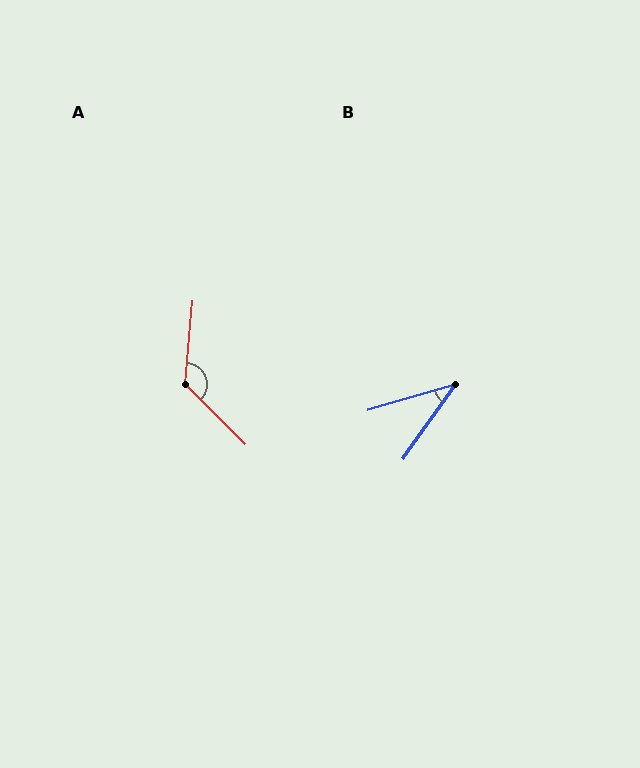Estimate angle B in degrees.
Approximately 38 degrees.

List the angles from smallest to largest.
B (38°), A (130°).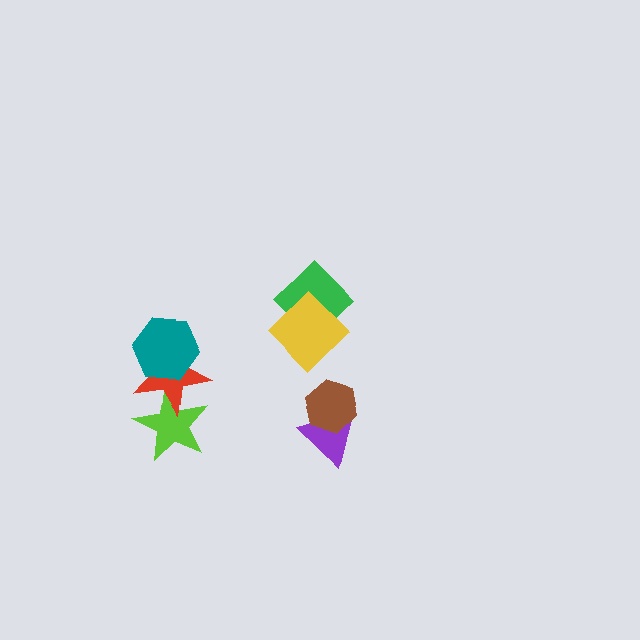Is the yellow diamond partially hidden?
No, no other shape covers it.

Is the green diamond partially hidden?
Yes, it is partially covered by another shape.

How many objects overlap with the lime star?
1 object overlaps with the lime star.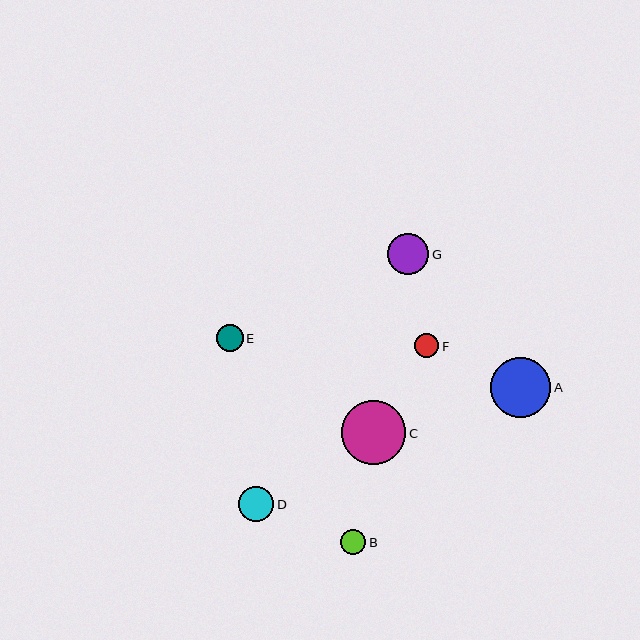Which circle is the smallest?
Circle F is the smallest with a size of approximately 24 pixels.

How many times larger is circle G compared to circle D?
Circle G is approximately 1.2 times the size of circle D.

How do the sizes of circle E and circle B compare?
Circle E and circle B are approximately the same size.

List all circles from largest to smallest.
From largest to smallest: C, A, G, D, E, B, F.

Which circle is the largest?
Circle C is the largest with a size of approximately 64 pixels.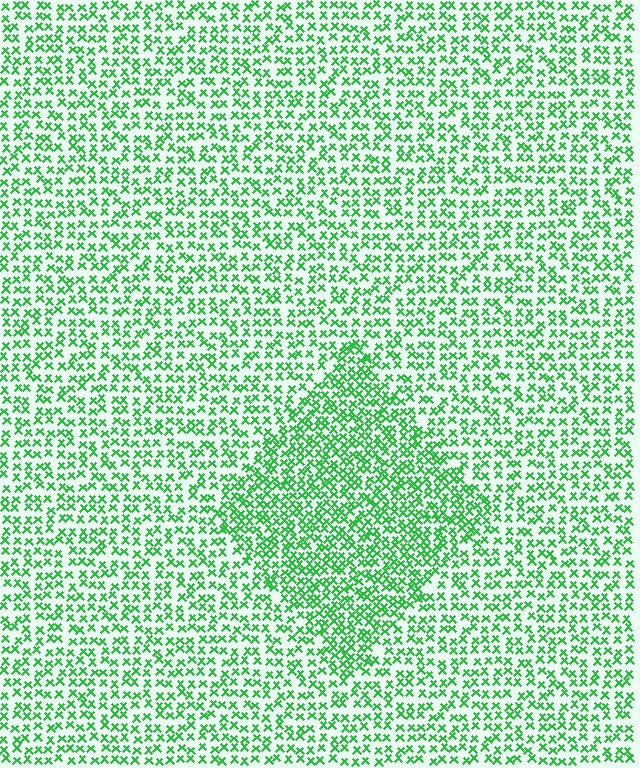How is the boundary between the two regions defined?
The boundary is defined by a change in element density (approximately 1.7x ratio). All elements are the same color, size, and shape.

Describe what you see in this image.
The image contains small green elements arranged at two different densities. A diamond-shaped region is visible where the elements are more densely packed than the surrounding area.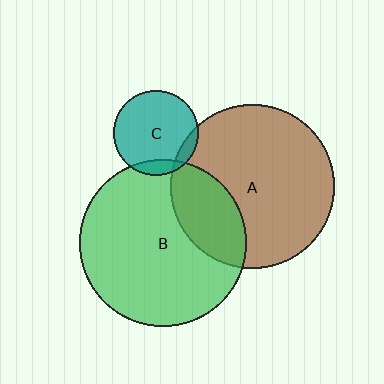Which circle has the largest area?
Circle B (green).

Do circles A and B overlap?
Yes.